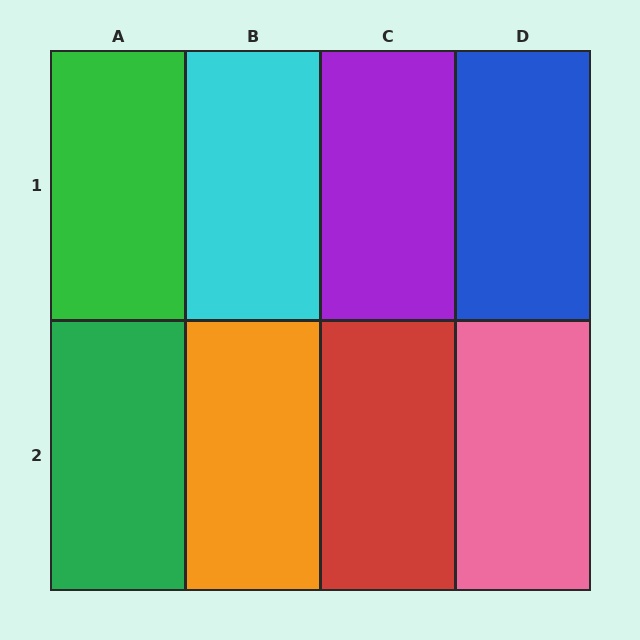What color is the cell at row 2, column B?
Orange.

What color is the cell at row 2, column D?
Pink.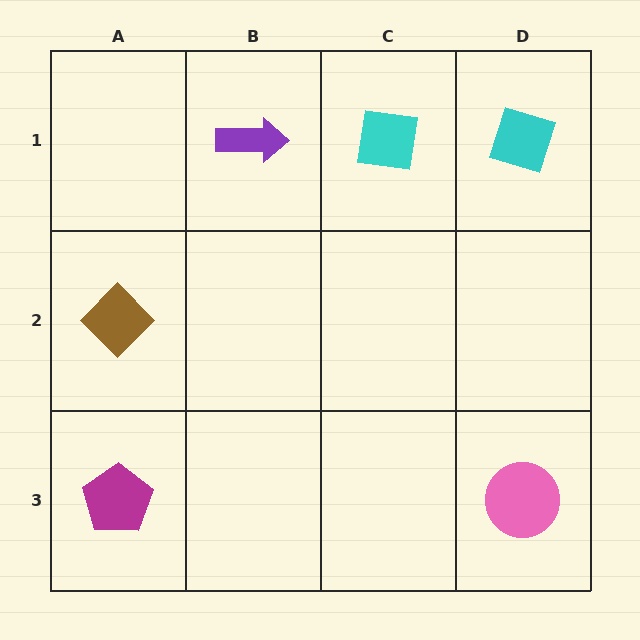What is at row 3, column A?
A magenta pentagon.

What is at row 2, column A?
A brown diamond.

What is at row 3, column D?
A pink circle.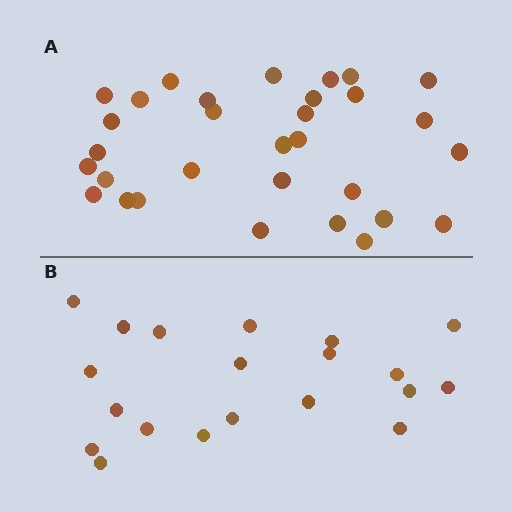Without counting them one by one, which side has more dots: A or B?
Region A (the top region) has more dots.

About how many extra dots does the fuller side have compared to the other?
Region A has roughly 12 or so more dots than region B.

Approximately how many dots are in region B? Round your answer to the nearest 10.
About 20 dots.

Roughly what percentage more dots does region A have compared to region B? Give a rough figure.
About 55% more.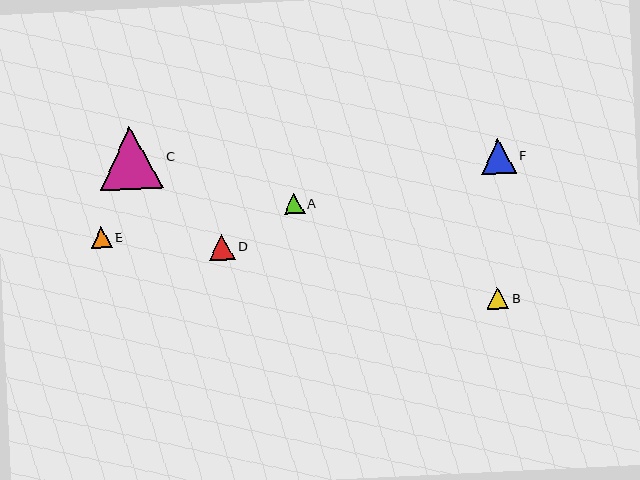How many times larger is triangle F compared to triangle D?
Triangle F is approximately 1.3 times the size of triangle D.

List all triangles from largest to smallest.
From largest to smallest: C, F, D, B, E, A.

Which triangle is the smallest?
Triangle A is the smallest with a size of approximately 21 pixels.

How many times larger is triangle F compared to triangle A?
Triangle F is approximately 1.7 times the size of triangle A.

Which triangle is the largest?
Triangle C is the largest with a size of approximately 63 pixels.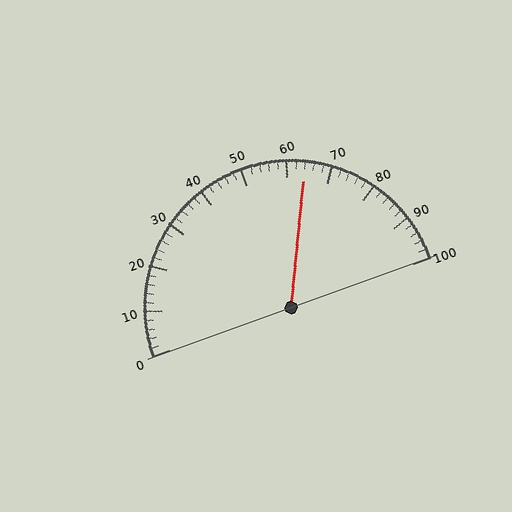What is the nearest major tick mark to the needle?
The nearest major tick mark is 60.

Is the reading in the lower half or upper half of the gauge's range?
The reading is in the upper half of the range (0 to 100).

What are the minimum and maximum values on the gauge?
The gauge ranges from 0 to 100.